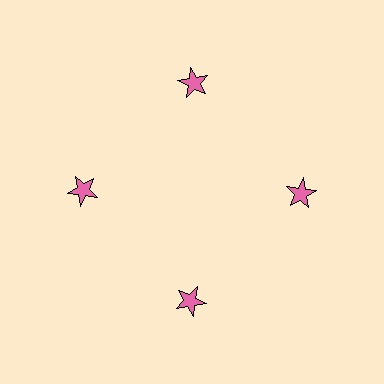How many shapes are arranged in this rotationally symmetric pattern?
There are 4 shapes, arranged in 4 groups of 1.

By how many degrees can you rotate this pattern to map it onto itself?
The pattern maps onto itself every 90 degrees of rotation.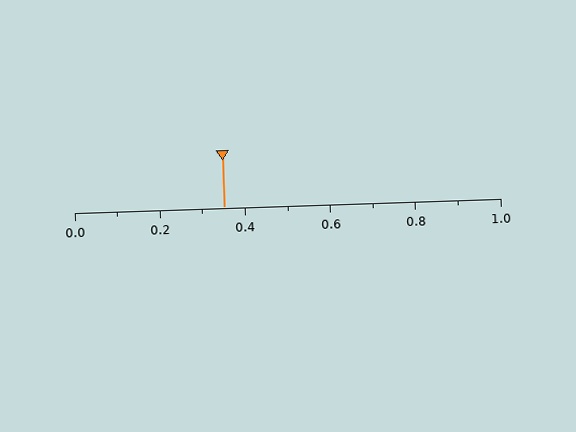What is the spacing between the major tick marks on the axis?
The major ticks are spaced 0.2 apart.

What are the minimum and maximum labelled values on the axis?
The axis runs from 0.0 to 1.0.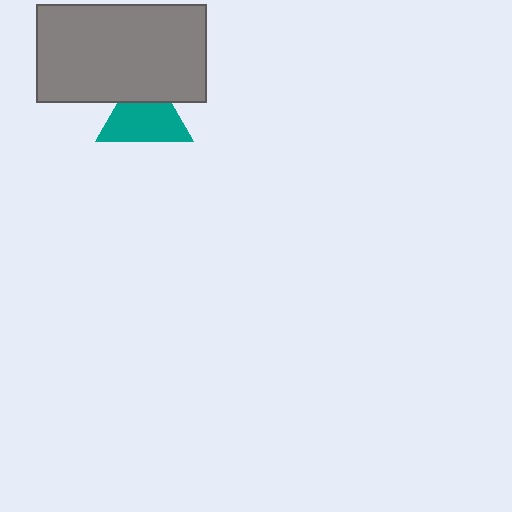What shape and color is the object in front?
The object in front is a gray rectangle.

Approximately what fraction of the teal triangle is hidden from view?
Roughly 31% of the teal triangle is hidden behind the gray rectangle.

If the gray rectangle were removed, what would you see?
You would see the complete teal triangle.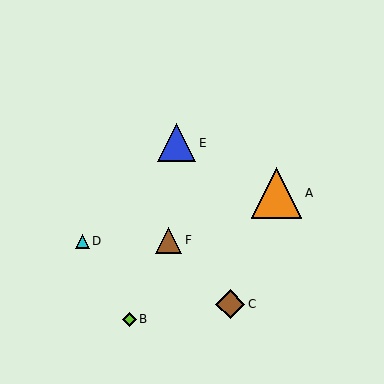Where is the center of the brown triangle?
The center of the brown triangle is at (169, 240).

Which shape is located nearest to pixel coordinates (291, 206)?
The orange triangle (labeled A) at (276, 193) is nearest to that location.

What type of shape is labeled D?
Shape D is a cyan triangle.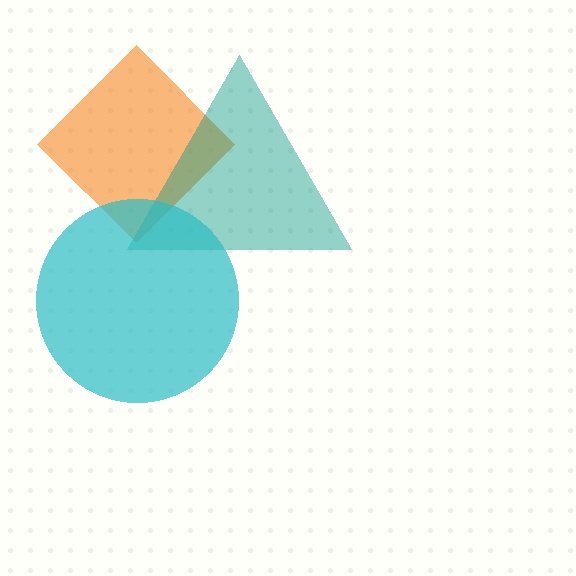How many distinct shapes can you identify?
There are 3 distinct shapes: an orange diamond, a teal triangle, a cyan circle.